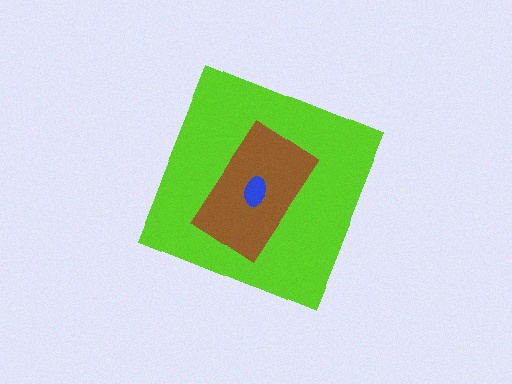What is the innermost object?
The blue ellipse.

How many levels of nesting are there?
3.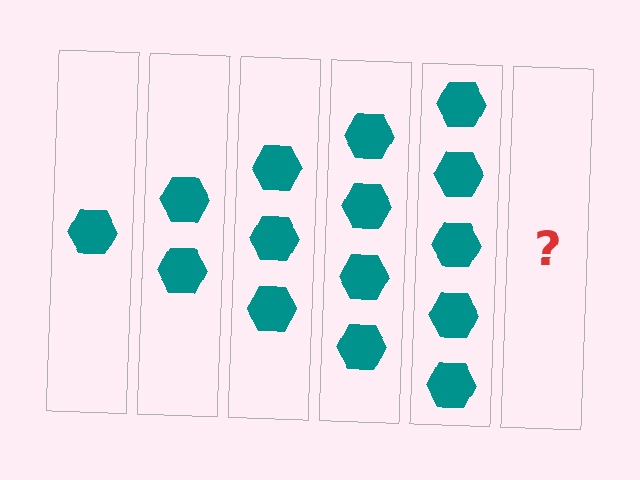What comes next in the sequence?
The next element should be 6 hexagons.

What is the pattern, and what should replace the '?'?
The pattern is that each step adds one more hexagon. The '?' should be 6 hexagons.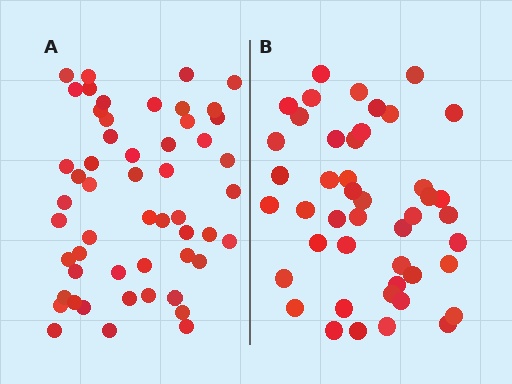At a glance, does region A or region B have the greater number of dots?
Region A (the left region) has more dots.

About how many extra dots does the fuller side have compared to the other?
Region A has roughly 8 or so more dots than region B.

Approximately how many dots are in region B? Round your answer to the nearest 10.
About 40 dots. (The exact count is 45, which rounds to 40.)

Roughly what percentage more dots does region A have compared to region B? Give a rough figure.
About 20% more.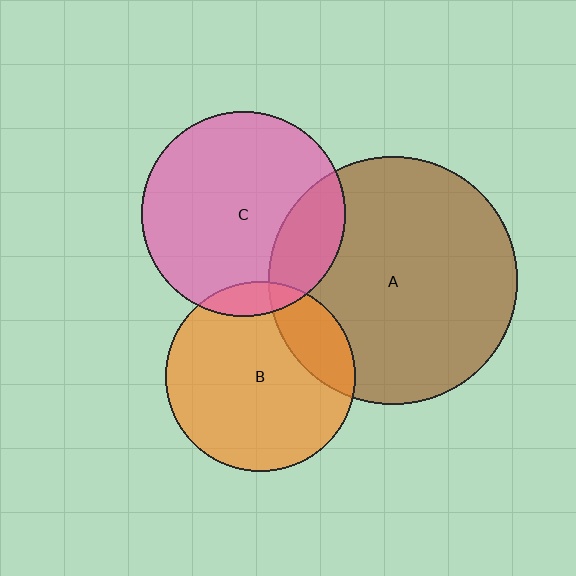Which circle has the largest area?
Circle A (brown).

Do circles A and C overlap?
Yes.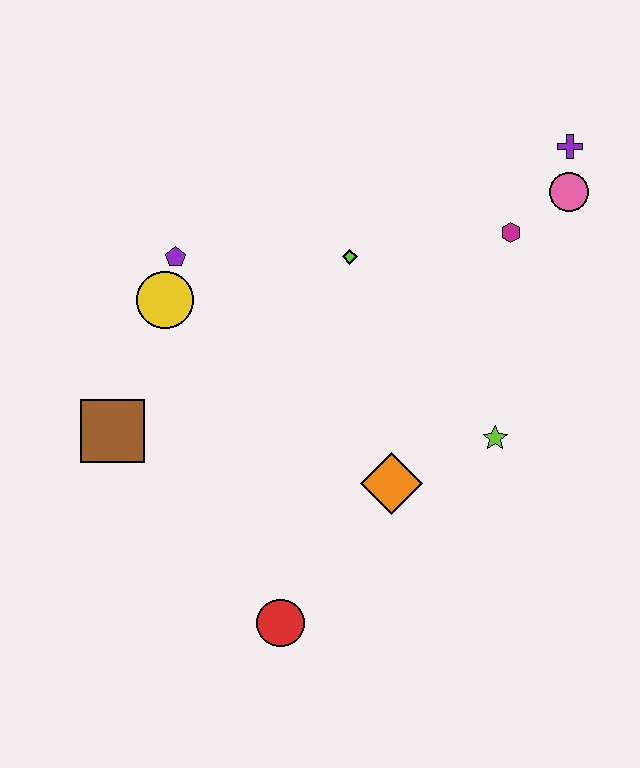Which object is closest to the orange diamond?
The lime star is closest to the orange diamond.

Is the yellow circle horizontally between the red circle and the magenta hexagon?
No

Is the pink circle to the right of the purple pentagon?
Yes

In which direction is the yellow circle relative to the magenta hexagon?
The yellow circle is to the left of the magenta hexagon.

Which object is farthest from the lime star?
The brown square is farthest from the lime star.